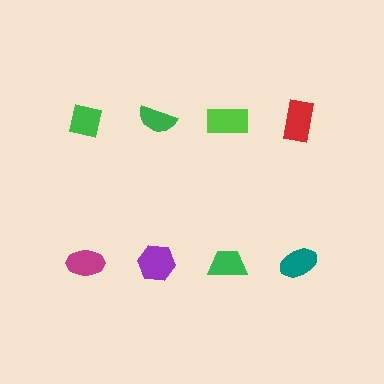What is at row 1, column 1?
A green square.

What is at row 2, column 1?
A magenta ellipse.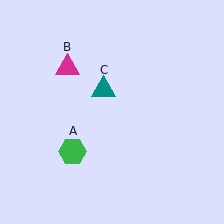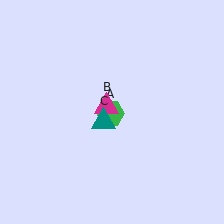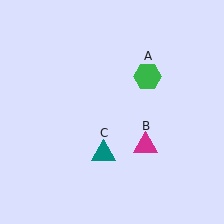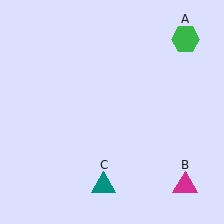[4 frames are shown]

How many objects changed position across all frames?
3 objects changed position: green hexagon (object A), magenta triangle (object B), teal triangle (object C).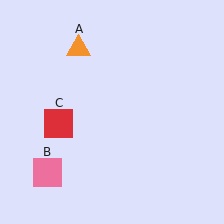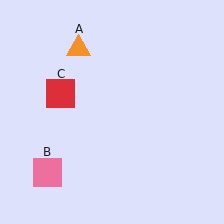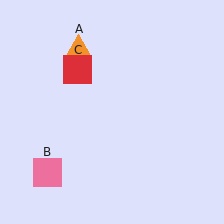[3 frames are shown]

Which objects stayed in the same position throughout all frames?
Orange triangle (object A) and pink square (object B) remained stationary.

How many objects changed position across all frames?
1 object changed position: red square (object C).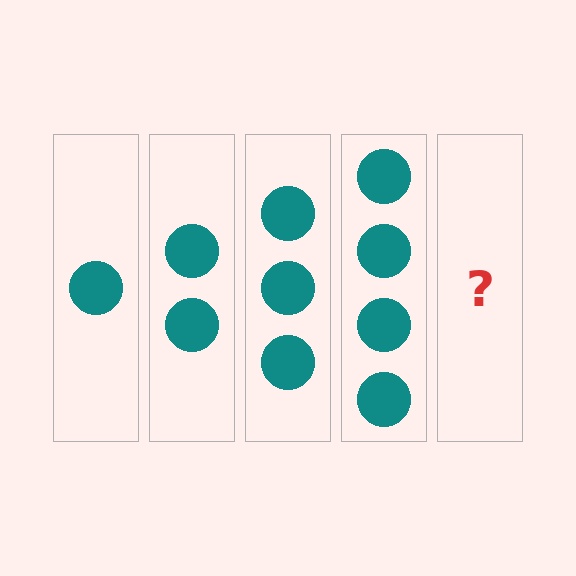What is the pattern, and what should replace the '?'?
The pattern is that each step adds one more circle. The '?' should be 5 circles.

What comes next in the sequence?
The next element should be 5 circles.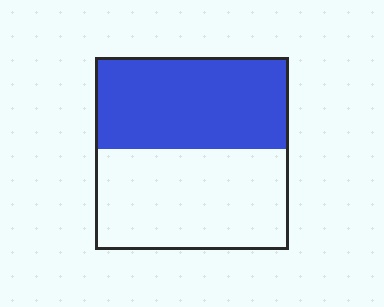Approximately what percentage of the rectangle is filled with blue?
Approximately 50%.